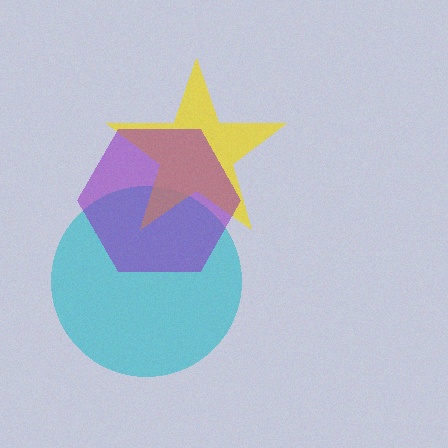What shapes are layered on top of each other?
The layered shapes are: a cyan circle, a yellow star, a purple hexagon.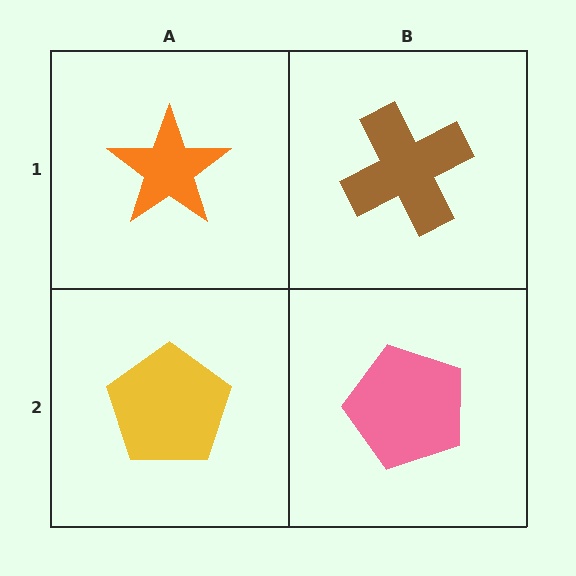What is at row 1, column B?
A brown cross.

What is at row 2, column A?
A yellow pentagon.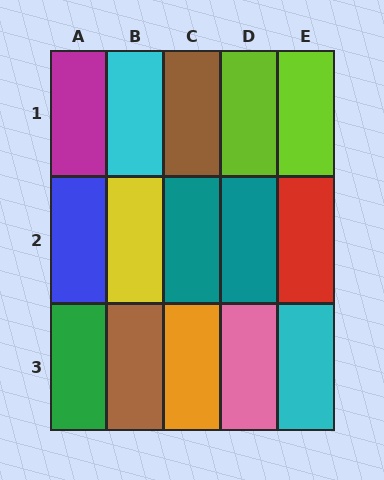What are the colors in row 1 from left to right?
Magenta, cyan, brown, lime, lime.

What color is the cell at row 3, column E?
Cyan.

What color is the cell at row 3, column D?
Pink.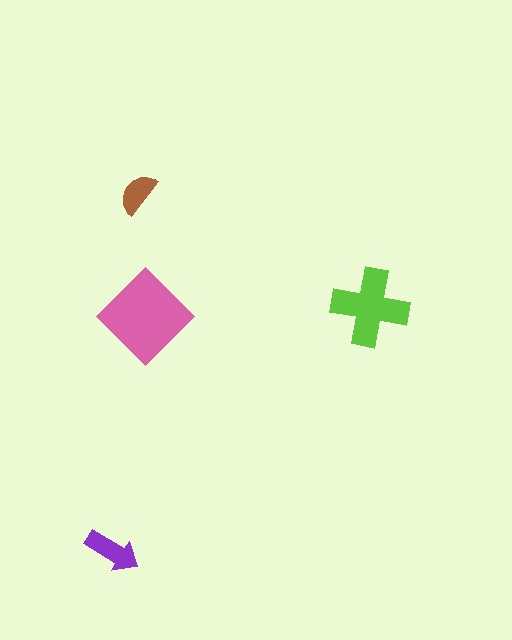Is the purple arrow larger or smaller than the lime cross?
Smaller.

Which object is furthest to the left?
The purple arrow is leftmost.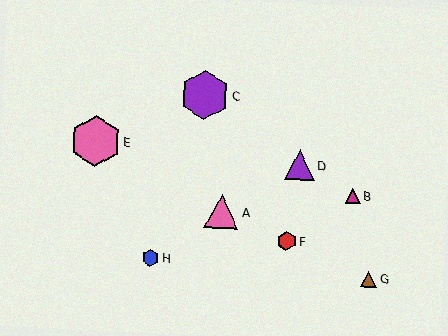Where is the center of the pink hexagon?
The center of the pink hexagon is at (95, 141).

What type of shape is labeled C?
Shape C is a purple hexagon.